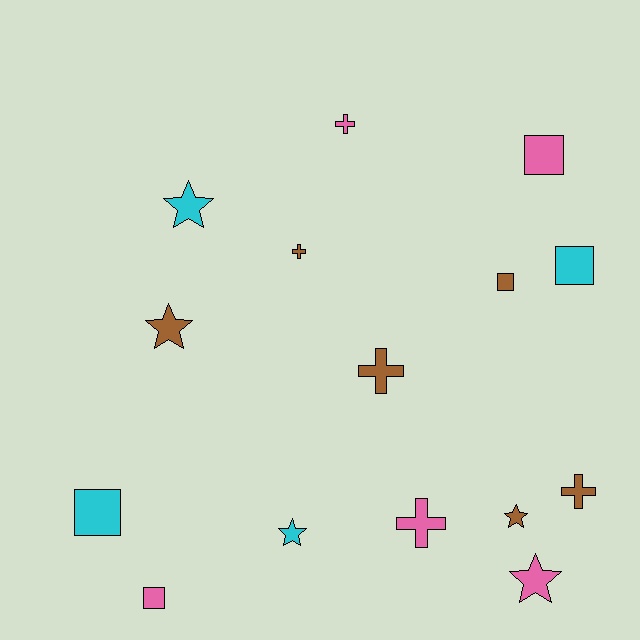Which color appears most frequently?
Brown, with 6 objects.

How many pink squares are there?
There are 2 pink squares.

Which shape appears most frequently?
Cross, with 5 objects.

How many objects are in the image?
There are 15 objects.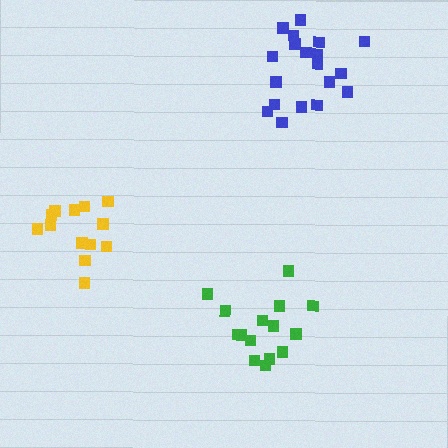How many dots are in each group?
Group 1: 19 dots, Group 2: 13 dots, Group 3: 15 dots (47 total).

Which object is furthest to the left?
The yellow cluster is leftmost.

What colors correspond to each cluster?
The clusters are colored: blue, yellow, green.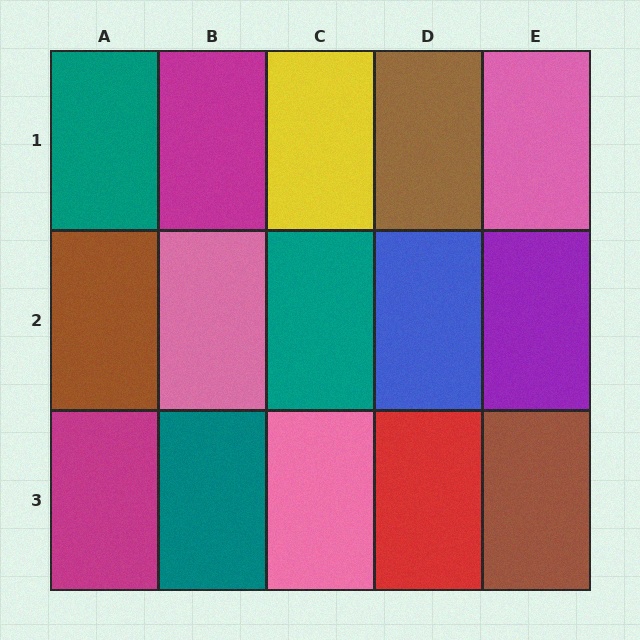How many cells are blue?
1 cell is blue.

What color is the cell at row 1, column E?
Pink.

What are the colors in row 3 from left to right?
Magenta, teal, pink, red, brown.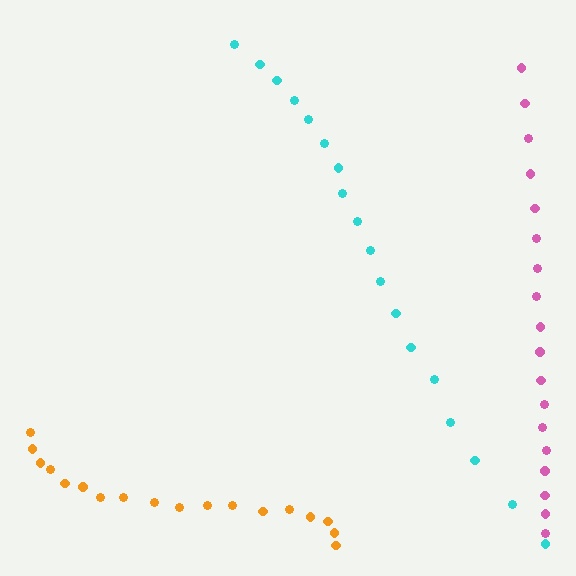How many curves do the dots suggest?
There are 3 distinct paths.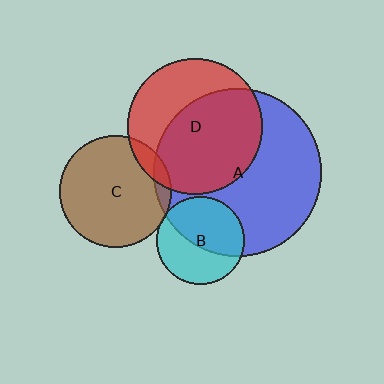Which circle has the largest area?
Circle A (blue).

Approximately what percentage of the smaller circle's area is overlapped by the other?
Approximately 60%.